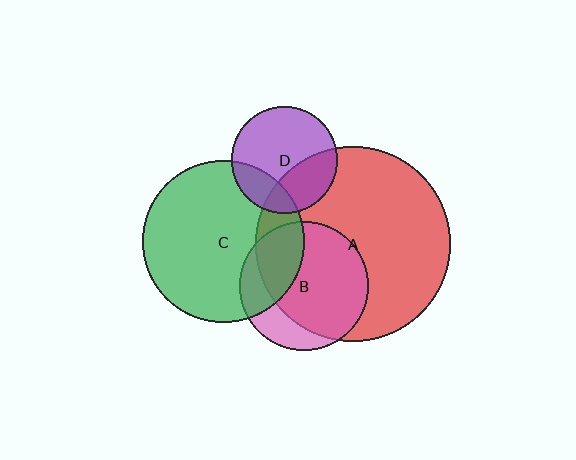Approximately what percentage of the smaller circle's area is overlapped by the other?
Approximately 20%.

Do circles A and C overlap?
Yes.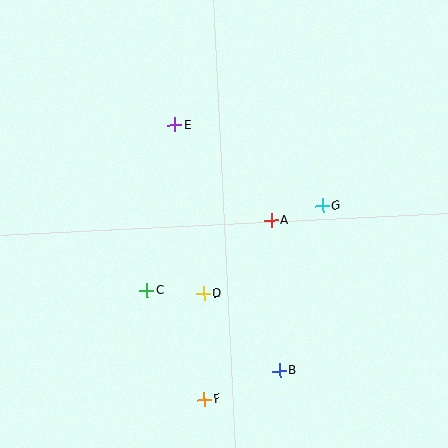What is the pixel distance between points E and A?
The distance between E and A is 135 pixels.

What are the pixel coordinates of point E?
Point E is at (175, 125).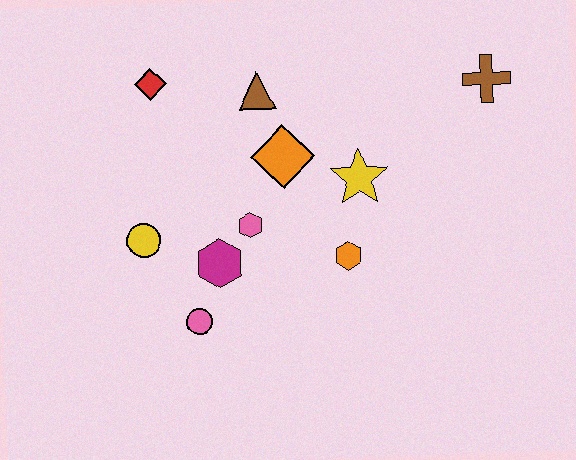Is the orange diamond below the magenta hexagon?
No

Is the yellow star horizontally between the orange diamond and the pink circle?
No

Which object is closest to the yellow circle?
The magenta hexagon is closest to the yellow circle.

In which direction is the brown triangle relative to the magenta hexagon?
The brown triangle is above the magenta hexagon.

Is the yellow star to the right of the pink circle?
Yes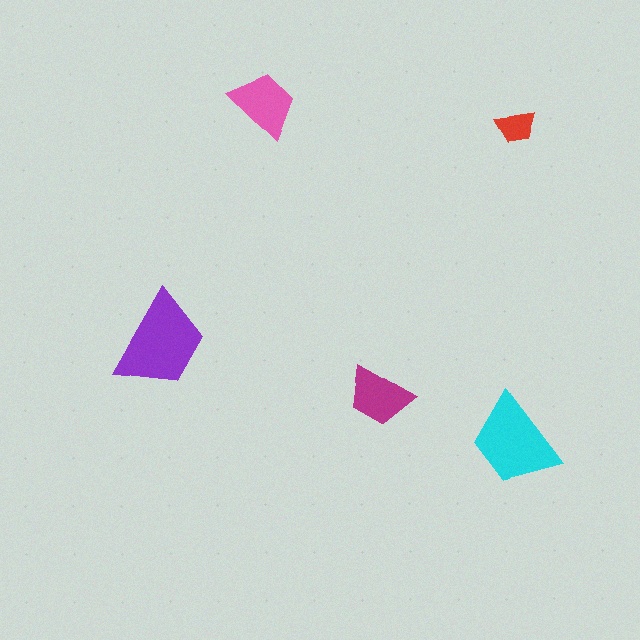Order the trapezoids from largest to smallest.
the purple one, the cyan one, the pink one, the magenta one, the red one.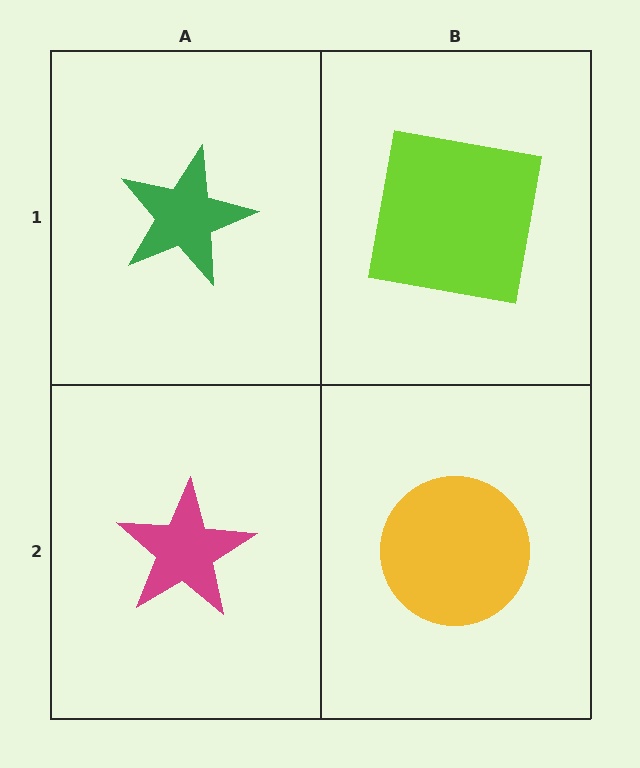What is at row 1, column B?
A lime square.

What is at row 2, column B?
A yellow circle.